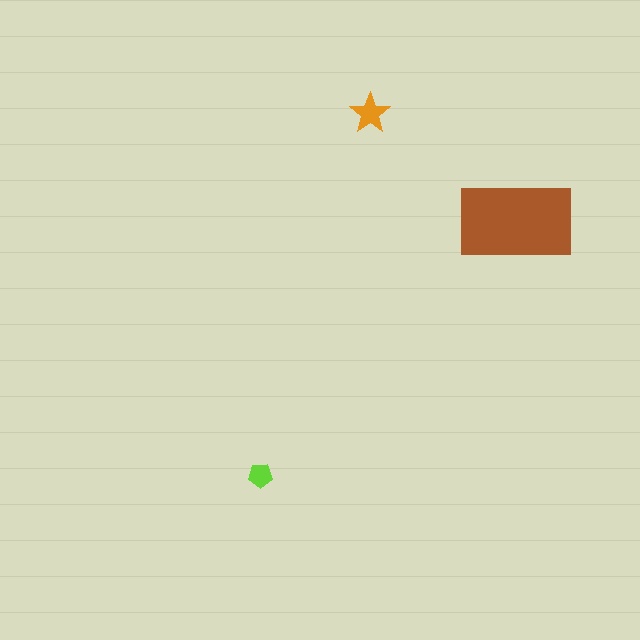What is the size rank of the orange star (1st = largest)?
2nd.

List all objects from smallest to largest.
The lime pentagon, the orange star, the brown rectangle.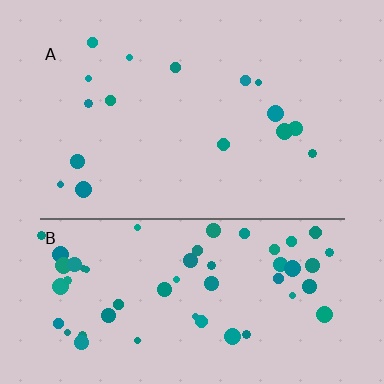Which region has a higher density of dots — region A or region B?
B (the bottom).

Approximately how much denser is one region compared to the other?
Approximately 3.5× — region B over region A.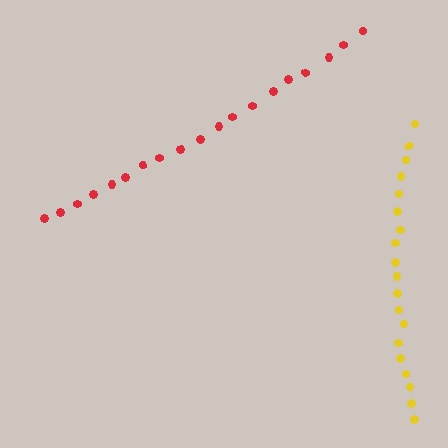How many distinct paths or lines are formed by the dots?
There are 2 distinct paths.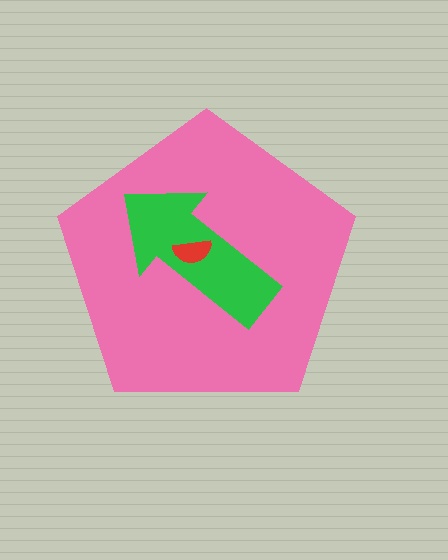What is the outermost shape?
The pink pentagon.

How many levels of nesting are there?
3.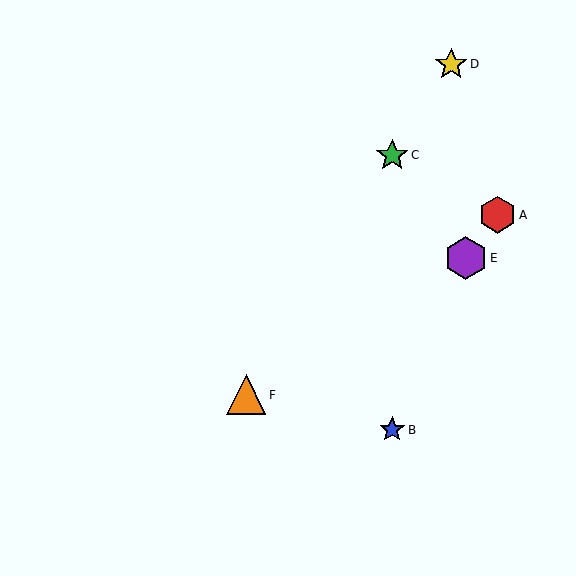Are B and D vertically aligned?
No, B is at x≈392 and D is at x≈451.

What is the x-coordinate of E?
Object E is at x≈466.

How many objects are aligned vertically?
2 objects (B, C) are aligned vertically.